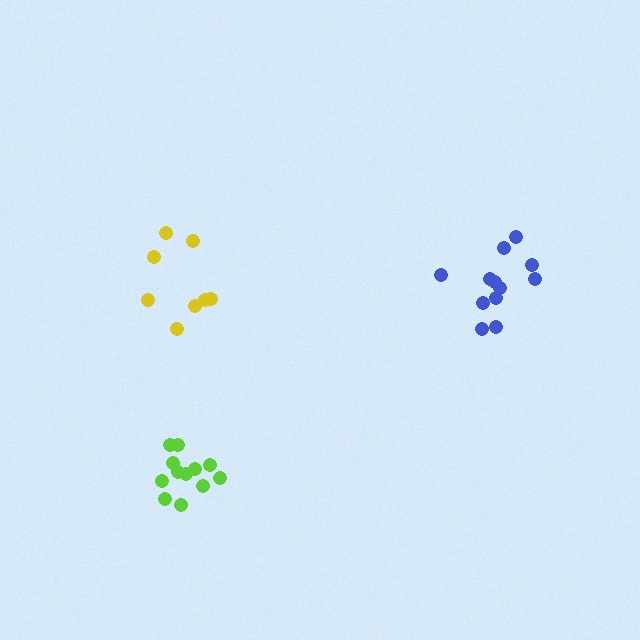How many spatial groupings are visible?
There are 3 spatial groupings.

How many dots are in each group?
Group 1: 13 dots, Group 2: 12 dots, Group 3: 8 dots (33 total).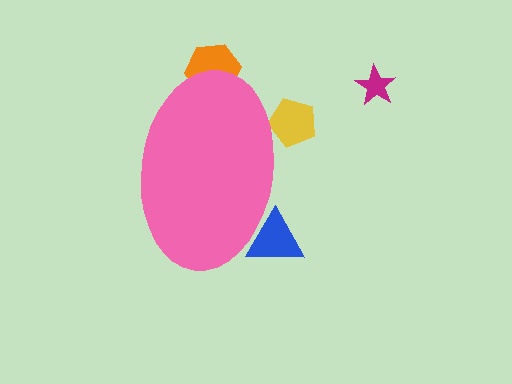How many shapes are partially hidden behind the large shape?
3 shapes are partially hidden.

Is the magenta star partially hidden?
No, the magenta star is fully visible.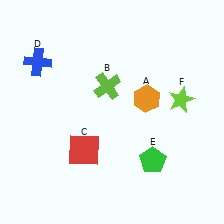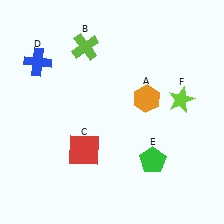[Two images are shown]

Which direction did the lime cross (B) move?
The lime cross (B) moved up.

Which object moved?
The lime cross (B) moved up.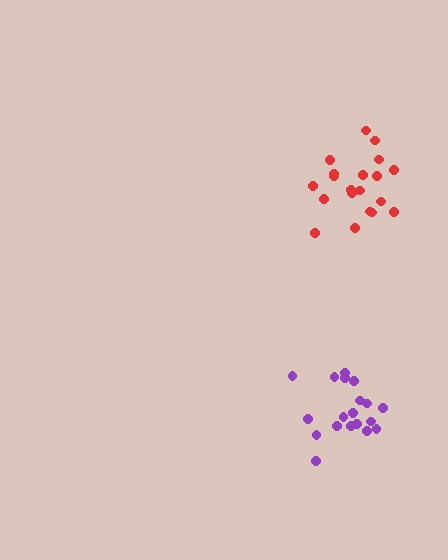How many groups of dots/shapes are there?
There are 2 groups.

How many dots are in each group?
Group 1: 19 dots, Group 2: 20 dots (39 total).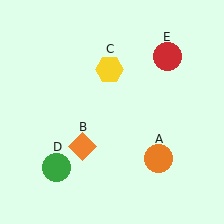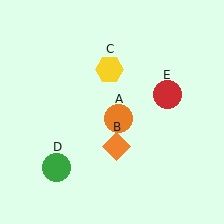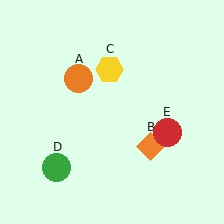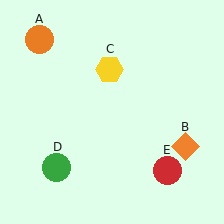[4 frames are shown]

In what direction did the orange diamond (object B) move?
The orange diamond (object B) moved right.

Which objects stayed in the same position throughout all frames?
Yellow hexagon (object C) and green circle (object D) remained stationary.